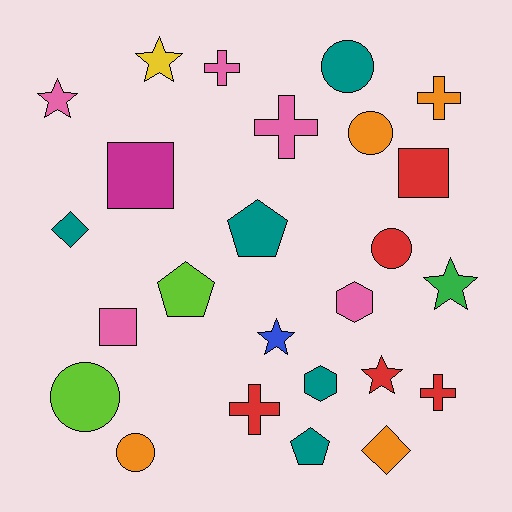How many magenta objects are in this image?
There is 1 magenta object.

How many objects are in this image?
There are 25 objects.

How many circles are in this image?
There are 5 circles.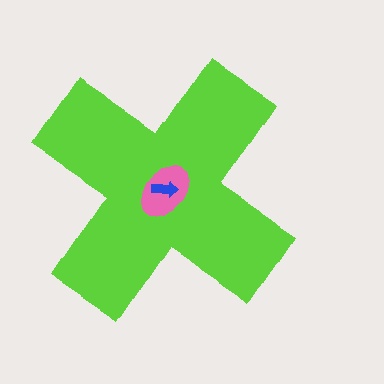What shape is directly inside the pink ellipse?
The blue arrow.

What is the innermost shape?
The blue arrow.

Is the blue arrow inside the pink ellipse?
Yes.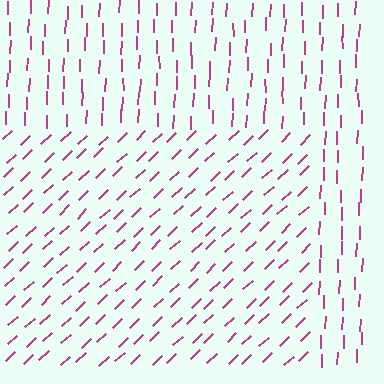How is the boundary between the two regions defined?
The boundary is defined purely by a change in line orientation (approximately 45 degrees difference). All lines are the same color and thickness.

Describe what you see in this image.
The image is filled with small magenta line segments. A rectangle region in the image has lines oriented differently from the surrounding lines, creating a visible texture boundary.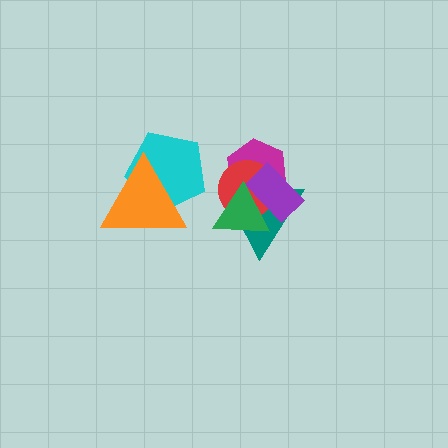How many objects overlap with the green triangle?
4 objects overlap with the green triangle.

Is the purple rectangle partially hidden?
Yes, it is partially covered by another shape.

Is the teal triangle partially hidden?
Yes, it is partially covered by another shape.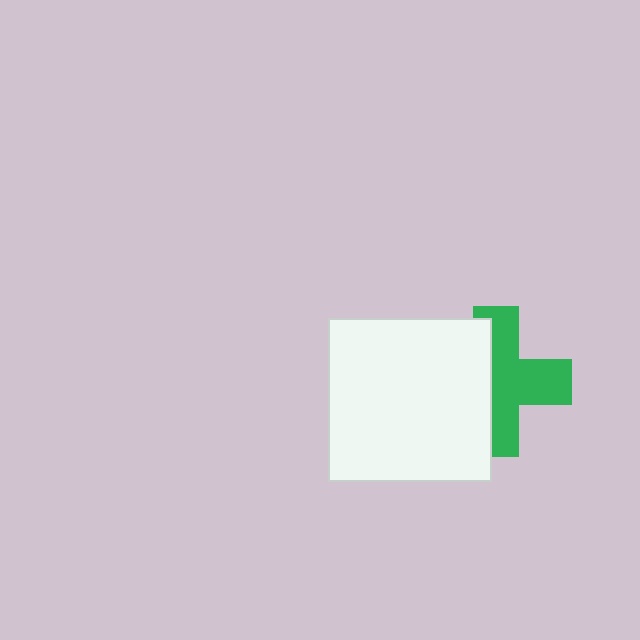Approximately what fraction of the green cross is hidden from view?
Roughly 42% of the green cross is hidden behind the white square.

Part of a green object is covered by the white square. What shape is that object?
It is a cross.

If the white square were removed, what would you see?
You would see the complete green cross.